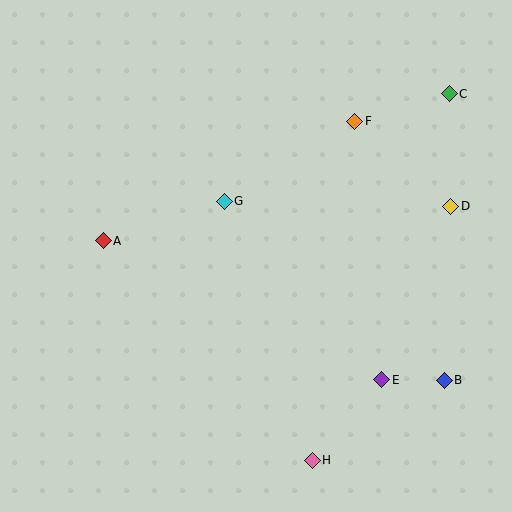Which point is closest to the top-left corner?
Point A is closest to the top-left corner.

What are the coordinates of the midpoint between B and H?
The midpoint between B and H is at (378, 420).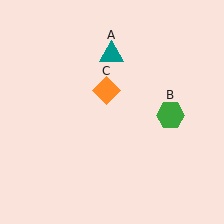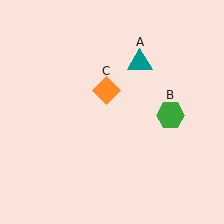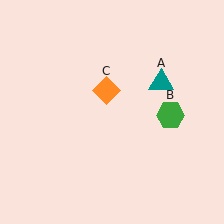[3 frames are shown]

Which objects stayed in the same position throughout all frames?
Green hexagon (object B) and orange diamond (object C) remained stationary.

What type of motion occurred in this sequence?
The teal triangle (object A) rotated clockwise around the center of the scene.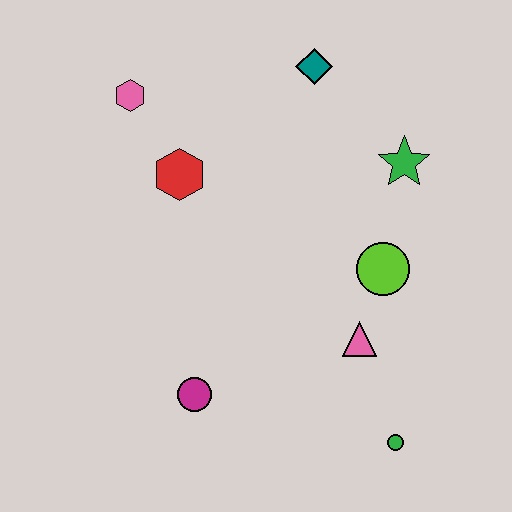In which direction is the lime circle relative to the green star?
The lime circle is below the green star.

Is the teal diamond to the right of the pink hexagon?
Yes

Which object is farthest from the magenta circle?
The teal diamond is farthest from the magenta circle.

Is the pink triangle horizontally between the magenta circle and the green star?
Yes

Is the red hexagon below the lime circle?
No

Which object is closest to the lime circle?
The pink triangle is closest to the lime circle.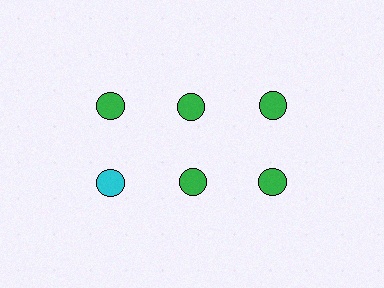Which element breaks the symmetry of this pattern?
The cyan circle in the second row, leftmost column breaks the symmetry. All other shapes are green circles.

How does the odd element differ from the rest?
It has a different color: cyan instead of green.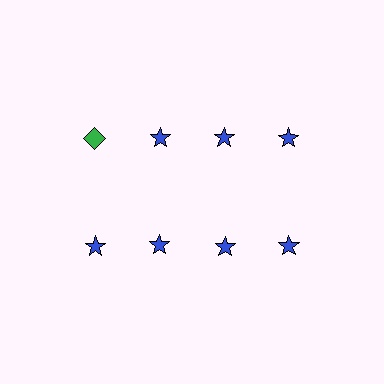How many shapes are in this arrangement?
There are 8 shapes arranged in a grid pattern.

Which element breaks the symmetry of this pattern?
The green diamond in the top row, leftmost column breaks the symmetry. All other shapes are blue stars.